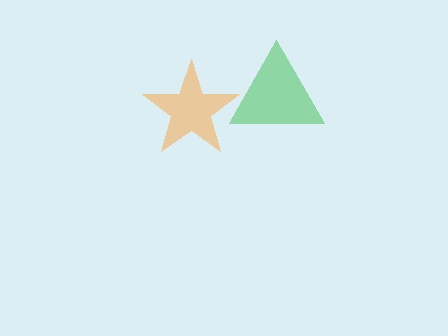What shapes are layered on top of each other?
The layered shapes are: a green triangle, an orange star.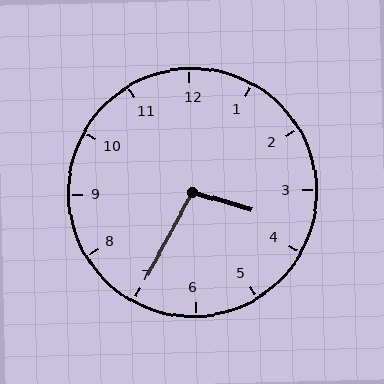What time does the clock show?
3:35.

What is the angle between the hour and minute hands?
Approximately 102 degrees.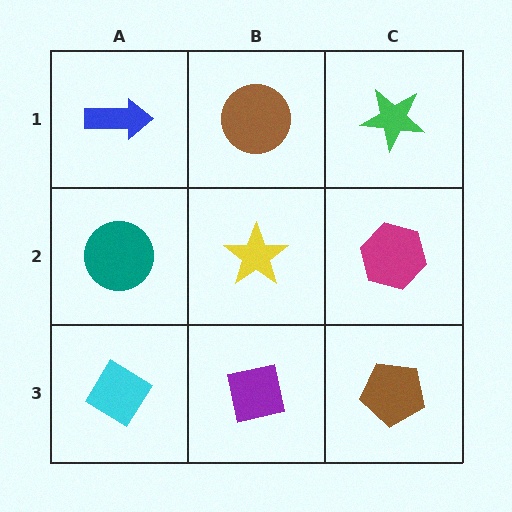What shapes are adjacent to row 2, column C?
A green star (row 1, column C), a brown pentagon (row 3, column C), a yellow star (row 2, column B).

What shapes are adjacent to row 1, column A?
A teal circle (row 2, column A), a brown circle (row 1, column B).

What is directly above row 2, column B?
A brown circle.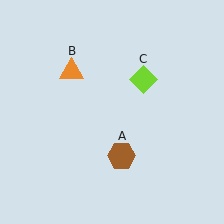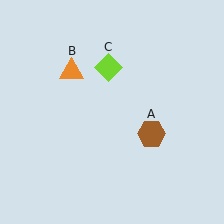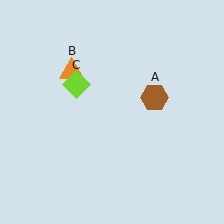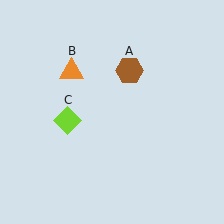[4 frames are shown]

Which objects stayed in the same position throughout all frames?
Orange triangle (object B) remained stationary.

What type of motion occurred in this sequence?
The brown hexagon (object A), lime diamond (object C) rotated counterclockwise around the center of the scene.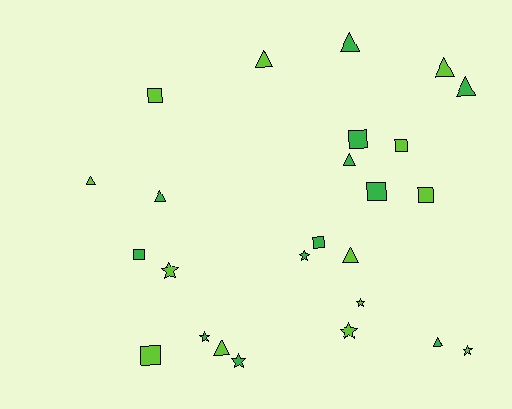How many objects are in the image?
There are 25 objects.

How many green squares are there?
There are 4 green squares.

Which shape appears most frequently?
Triangle, with 10 objects.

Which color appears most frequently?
Lime, with 13 objects.